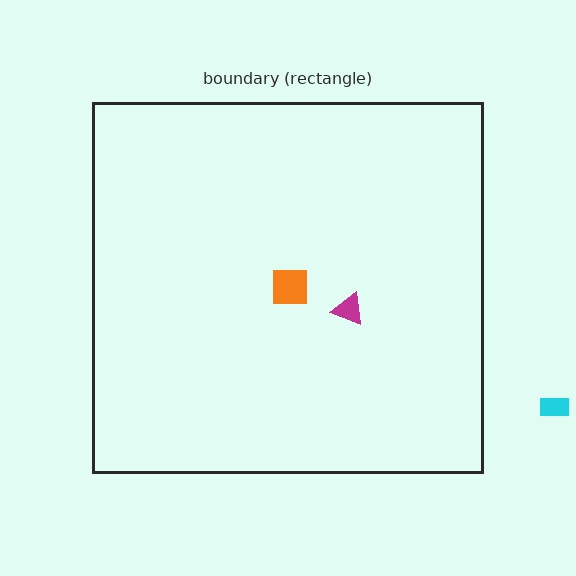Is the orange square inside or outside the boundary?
Inside.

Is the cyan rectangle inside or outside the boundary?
Outside.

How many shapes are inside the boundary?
2 inside, 1 outside.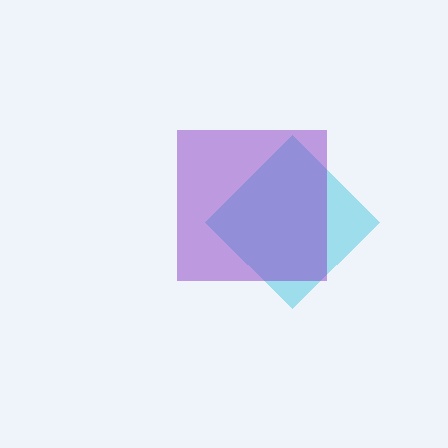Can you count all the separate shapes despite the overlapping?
Yes, there are 2 separate shapes.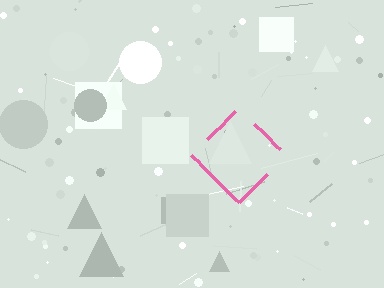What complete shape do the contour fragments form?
The contour fragments form a diamond.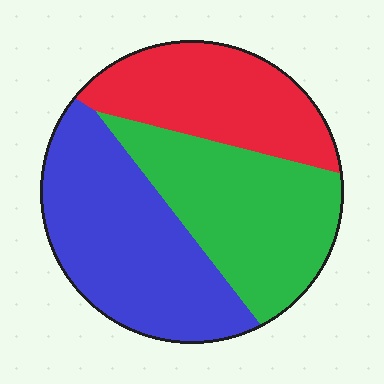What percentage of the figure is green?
Green covers 34% of the figure.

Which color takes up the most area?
Blue, at roughly 40%.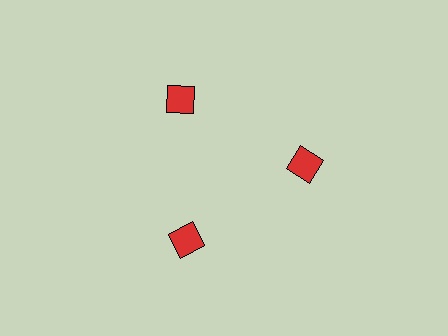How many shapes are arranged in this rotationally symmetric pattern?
There are 3 shapes, arranged in 3 groups of 1.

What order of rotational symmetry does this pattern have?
This pattern has 3-fold rotational symmetry.